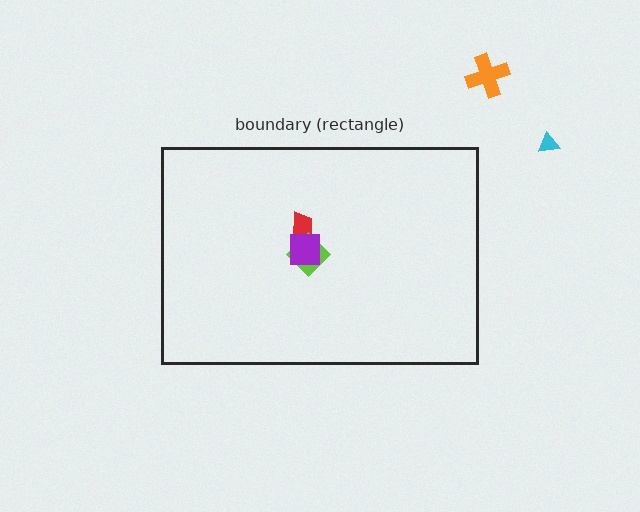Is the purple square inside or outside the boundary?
Inside.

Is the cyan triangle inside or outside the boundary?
Outside.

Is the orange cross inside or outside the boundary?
Outside.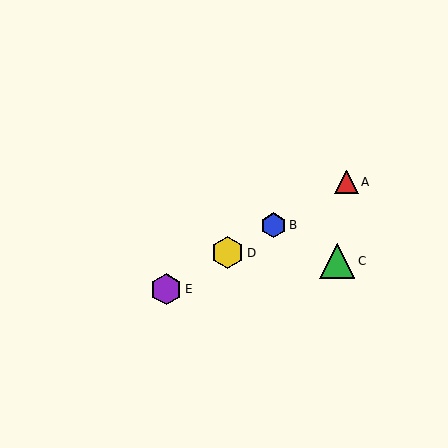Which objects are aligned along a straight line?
Objects A, B, D, E are aligned along a straight line.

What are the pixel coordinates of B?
Object B is at (274, 225).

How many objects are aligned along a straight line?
4 objects (A, B, D, E) are aligned along a straight line.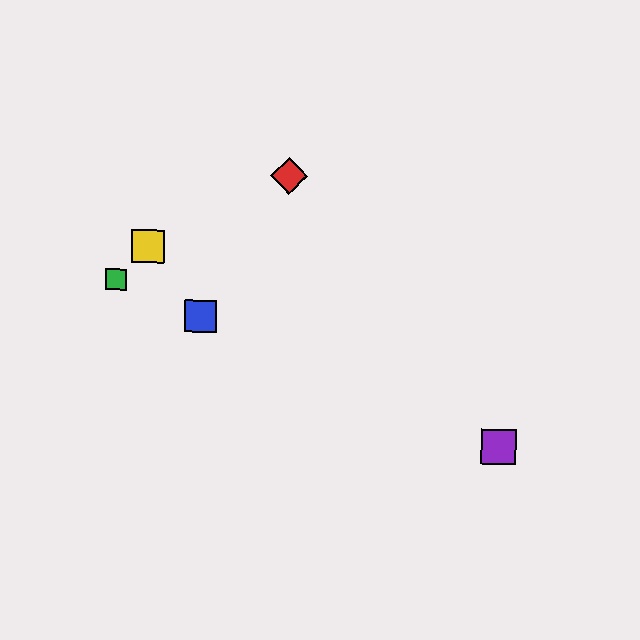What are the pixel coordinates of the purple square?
The purple square is at (499, 447).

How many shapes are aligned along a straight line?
3 shapes (the blue square, the green square, the purple square) are aligned along a straight line.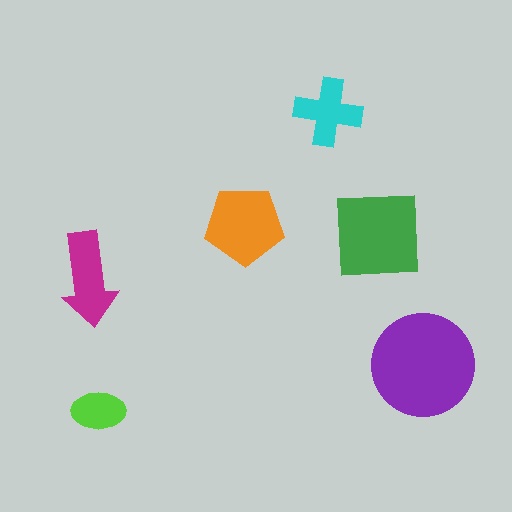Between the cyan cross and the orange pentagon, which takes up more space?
The orange pentagon.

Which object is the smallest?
The lime ellipse.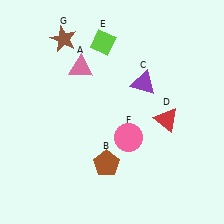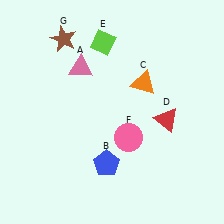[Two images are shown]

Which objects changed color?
B changed from brown to blue. C changed from purple to orange.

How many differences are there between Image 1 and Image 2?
There are 2 differences between the two images.